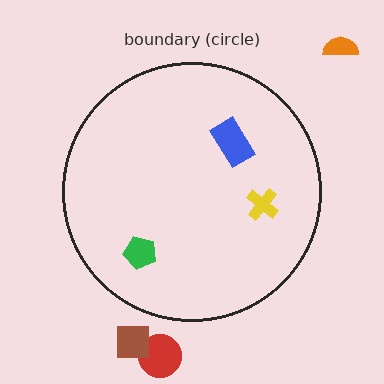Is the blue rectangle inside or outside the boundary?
Inside.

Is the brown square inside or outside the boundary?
Outside.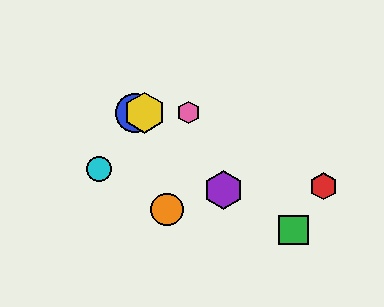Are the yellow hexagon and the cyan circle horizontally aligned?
No, the yellow hexagon is at y≈113 and the cyan circle is at y≈169.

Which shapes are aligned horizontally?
The blue circle, the yellow hexagon, the pink hexagon are aligned horizontally.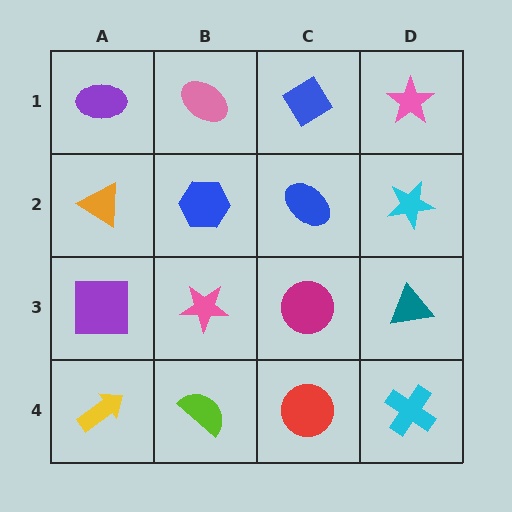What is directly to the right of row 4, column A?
A lime semicircle.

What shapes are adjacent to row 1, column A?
An orange triangle (row 2, column A), a pink ellipse (row 1, column B).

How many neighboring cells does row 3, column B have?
4.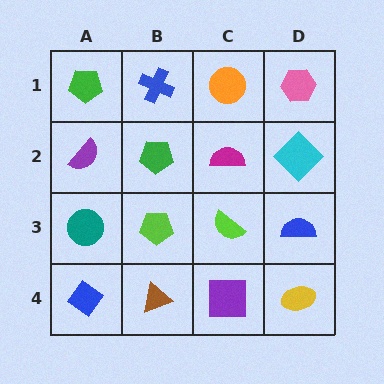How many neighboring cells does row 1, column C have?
3.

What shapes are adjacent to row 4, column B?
A lime pentagon (row 3, column B), a blue diamond (row 4, column A), a purple square (row 4, column C).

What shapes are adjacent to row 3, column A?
A purple semicircle (row 2, column A), a blue diamond (row 4, column A), a lime pentagon (row 3, column B).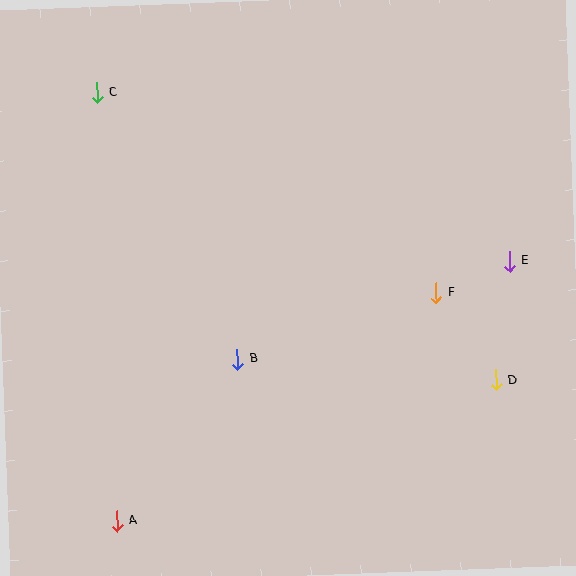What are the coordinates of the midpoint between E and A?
The midpoint between E and A is at (313, 391).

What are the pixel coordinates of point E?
Point E is at (509, 261).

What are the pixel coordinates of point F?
Point F is at (436, 293).